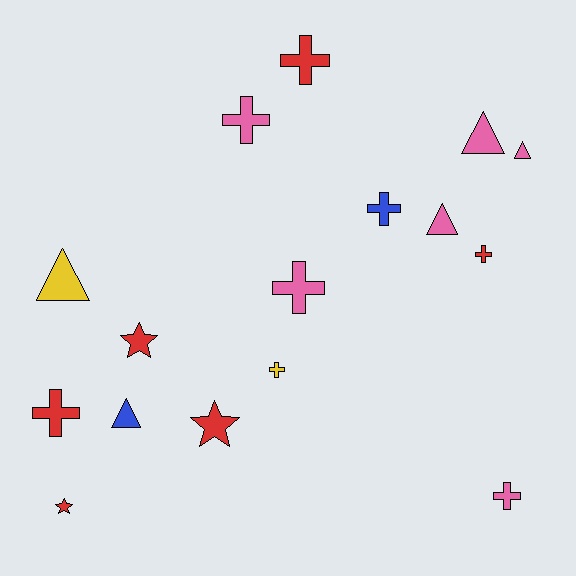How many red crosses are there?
There are 3 red crosses.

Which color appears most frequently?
Red, with 6 objects.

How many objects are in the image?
There are 16 objects.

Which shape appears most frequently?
Cross, with 8 objects.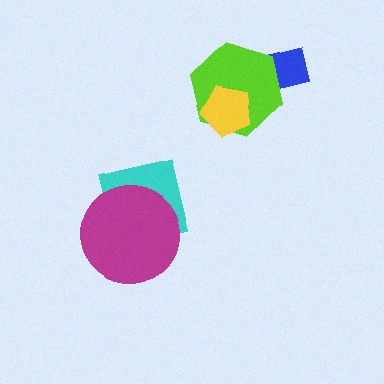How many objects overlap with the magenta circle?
1 object overlaps with the magenta circle.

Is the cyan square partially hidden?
Yes, it is partially covered by another shape.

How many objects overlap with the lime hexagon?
2 objects overlap with the lime hexagon.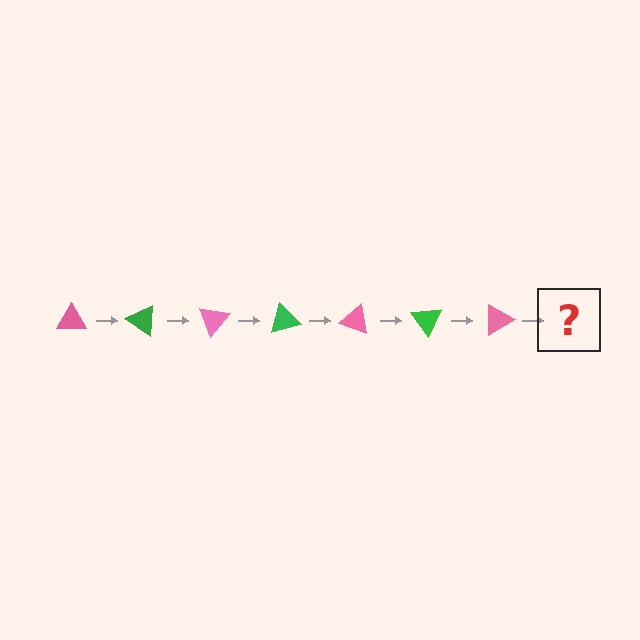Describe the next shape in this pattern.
It should be a green triangle, rotated 245 degrees from the start.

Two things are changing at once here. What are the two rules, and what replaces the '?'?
The two rules are that it rotates 35 degrees each step and the color cycles through pink and green. The '?' should be a green triangle, rotated 245 degrees from the start.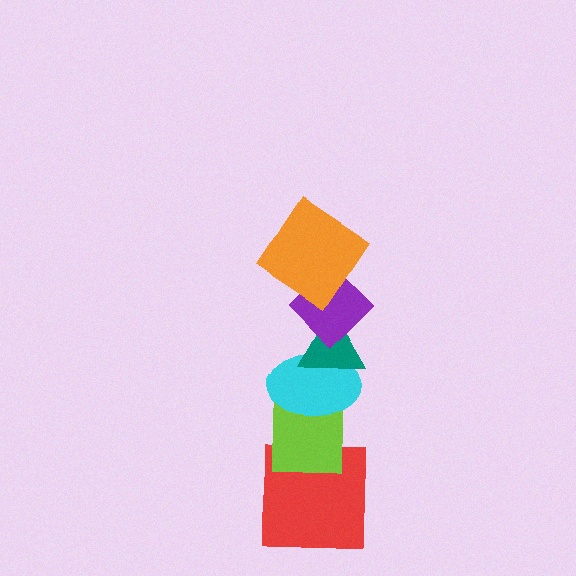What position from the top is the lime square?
The lime square is 5th from the top.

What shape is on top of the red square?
The lime square is on top of the red square.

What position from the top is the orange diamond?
The orange diamond is 1st from the top.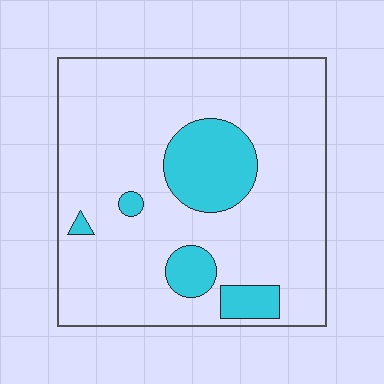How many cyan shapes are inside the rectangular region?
5.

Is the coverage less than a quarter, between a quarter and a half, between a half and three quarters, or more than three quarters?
Less than a quarter.